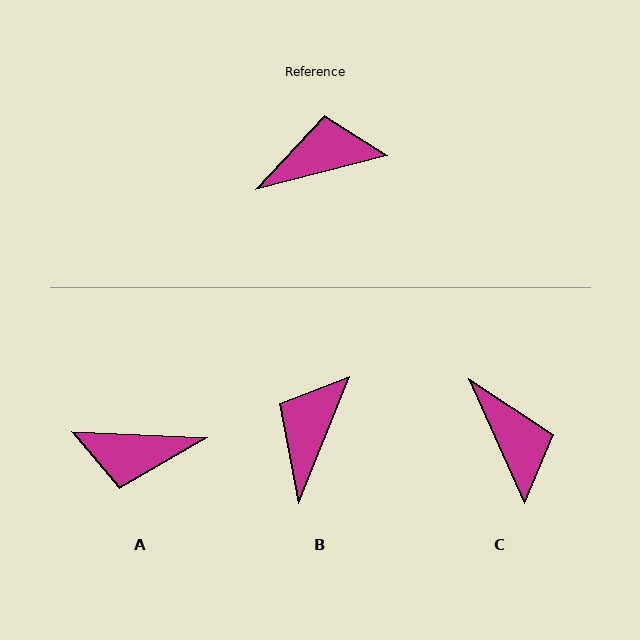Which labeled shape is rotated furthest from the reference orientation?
A, about 163 degrees away.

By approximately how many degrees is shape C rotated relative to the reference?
Approximately 81 degrees clockwise.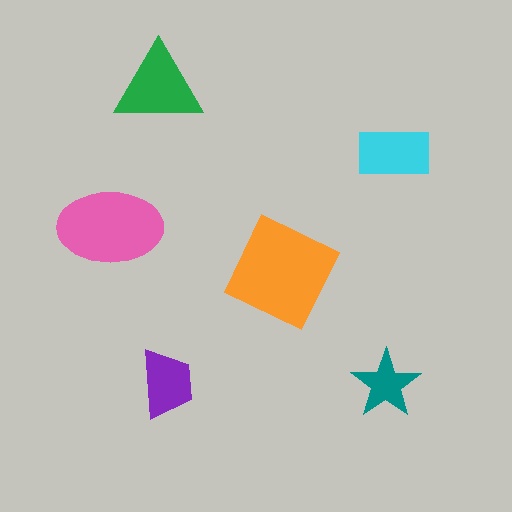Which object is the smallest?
The teal star.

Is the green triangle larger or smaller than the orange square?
Smaller.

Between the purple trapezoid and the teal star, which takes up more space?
The purple trapezoid.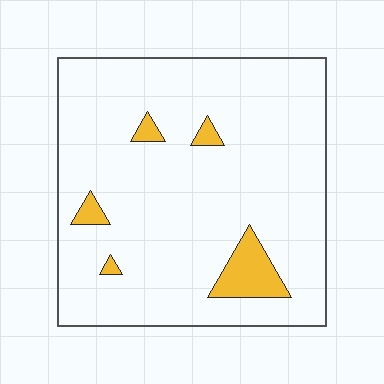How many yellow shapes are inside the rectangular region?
5.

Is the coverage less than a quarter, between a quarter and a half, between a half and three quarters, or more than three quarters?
Less than a quarter.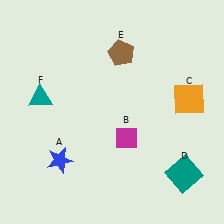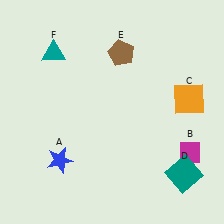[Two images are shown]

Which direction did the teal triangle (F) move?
The teal triangle (F) moved up.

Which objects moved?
The objects that moved are: the magenta diamond (B), the teal triangle (F).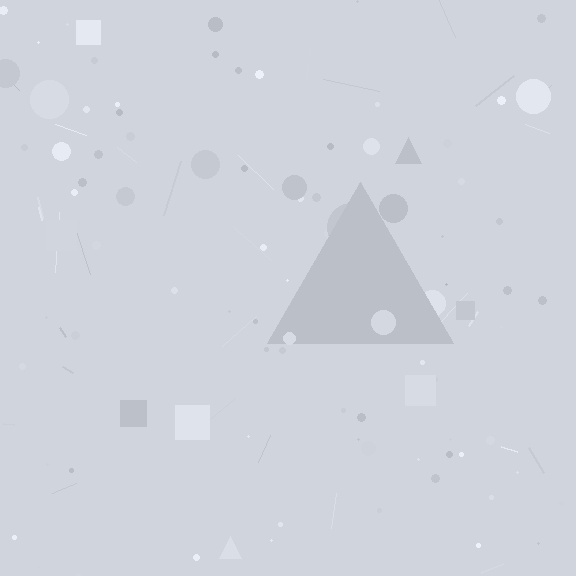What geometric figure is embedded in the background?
A triangle is embedded in the background.